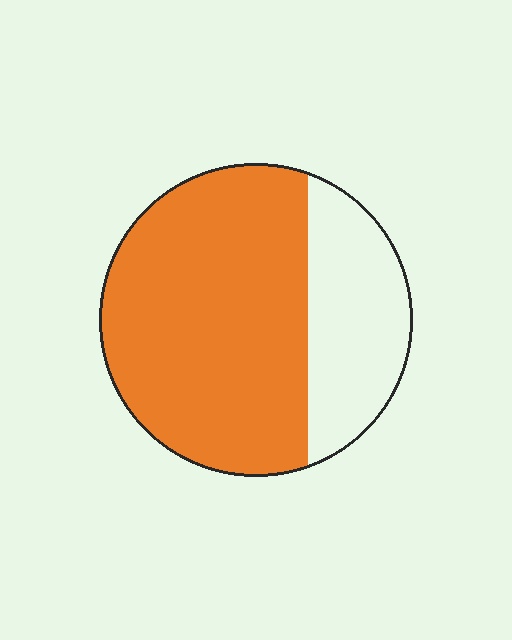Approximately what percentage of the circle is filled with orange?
Approximately 70%.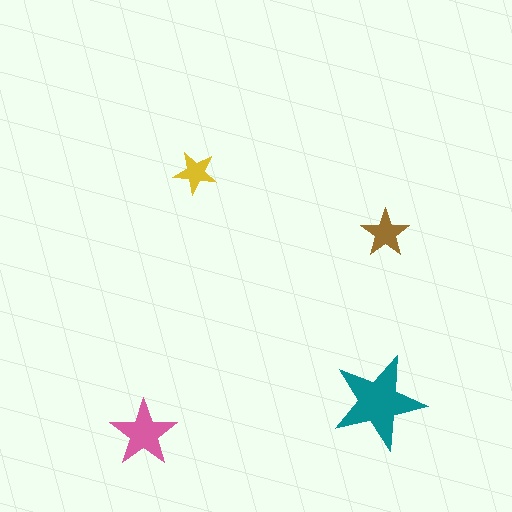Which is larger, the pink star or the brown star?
The pink one.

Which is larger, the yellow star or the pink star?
The pink one.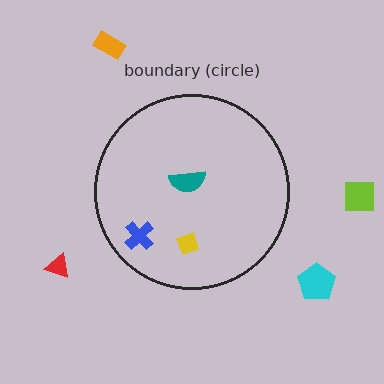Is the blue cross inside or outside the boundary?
Inside.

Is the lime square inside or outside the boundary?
Outside.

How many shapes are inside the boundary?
3 inside, 4 outside.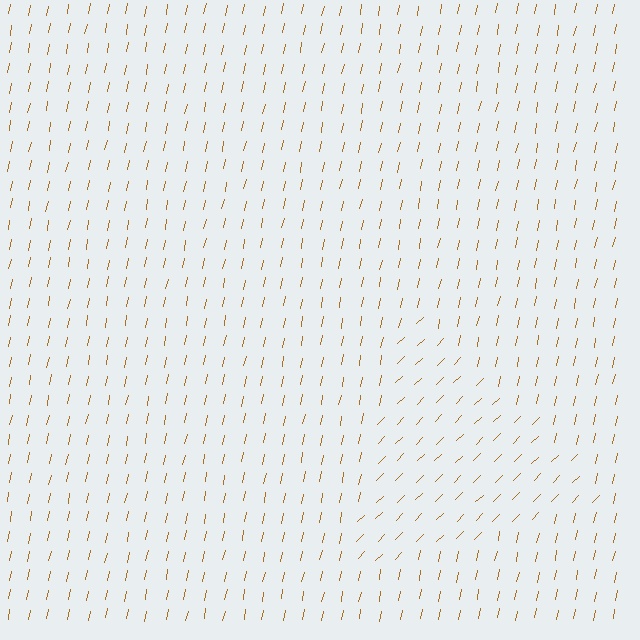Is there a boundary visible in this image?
Yes, there is a texture boundary formed by a change in line orientation.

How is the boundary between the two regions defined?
The boundary is defined purely by a change in line orientation (approximately 33 degrees difference). All lines are the same color and thickness.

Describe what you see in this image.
The image is filled with small brown line segments. A triangle region in the image has lines oriented differently from the surrounding lines, creating a visible texture boundary.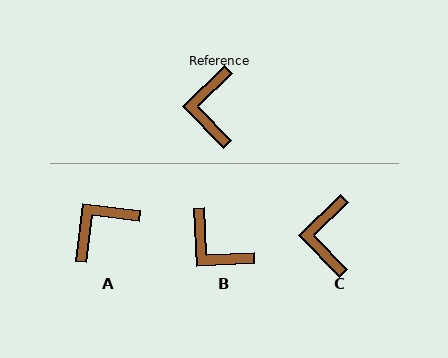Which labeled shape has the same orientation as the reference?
C.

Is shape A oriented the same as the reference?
No, it is off by about 51 degrees.